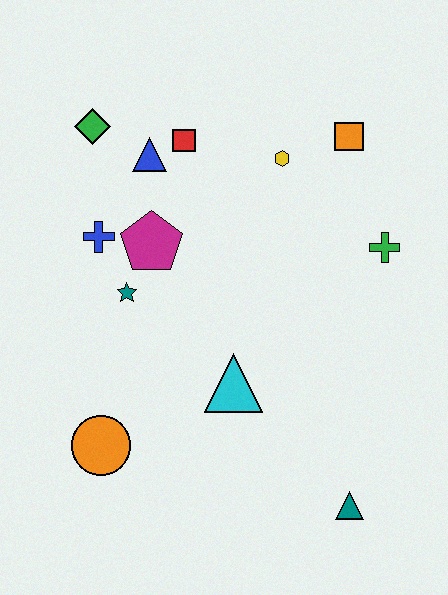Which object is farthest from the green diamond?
The teal triangle is farthest from the green diamond.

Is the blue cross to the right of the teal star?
No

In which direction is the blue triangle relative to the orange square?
The blue triangle is to the left of the orange square.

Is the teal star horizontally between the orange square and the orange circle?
Yes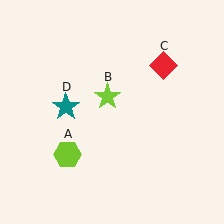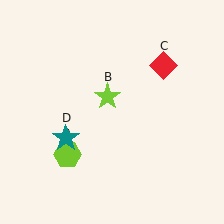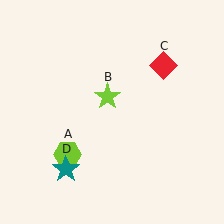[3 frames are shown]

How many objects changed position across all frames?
1 object changed position: teal star (object D).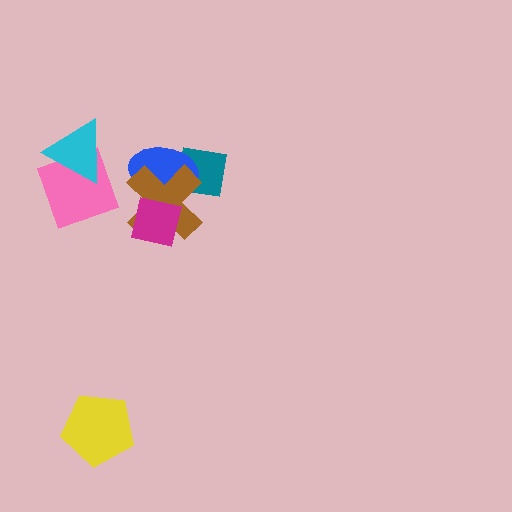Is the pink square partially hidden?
Yes, it is partially covered by another shape.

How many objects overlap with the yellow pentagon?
0 objects overlap with the yellow pentagon.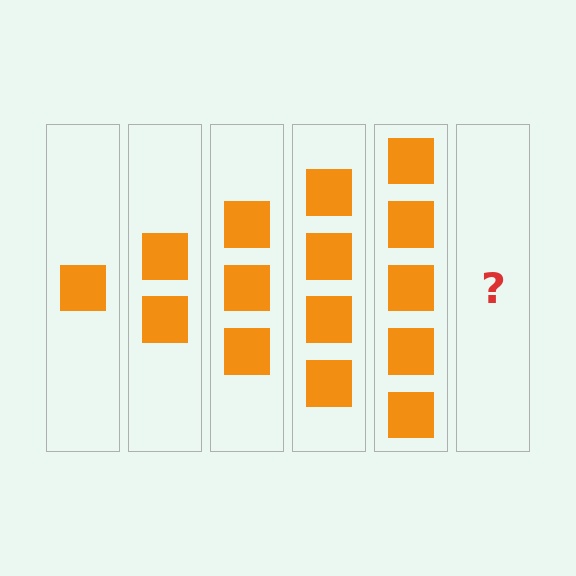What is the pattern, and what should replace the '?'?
The pattern is that each step adds one more square. The '?' should be 6 squares.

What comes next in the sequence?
The next element should be 6 squares.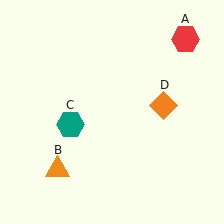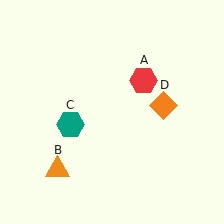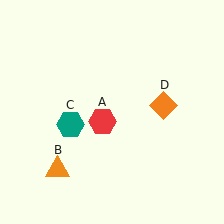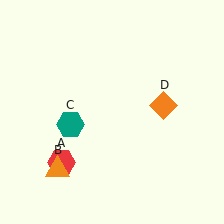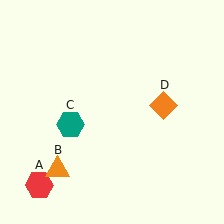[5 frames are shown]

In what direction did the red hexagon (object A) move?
The red hexagon (object A) moved down and to the left.